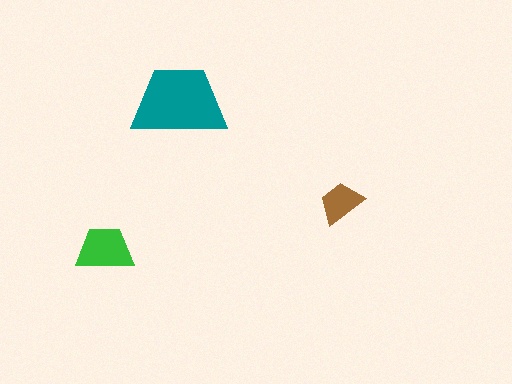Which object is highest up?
The teal trapezoid is topmost.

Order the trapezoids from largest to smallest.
the teal one, the green one, the brown one.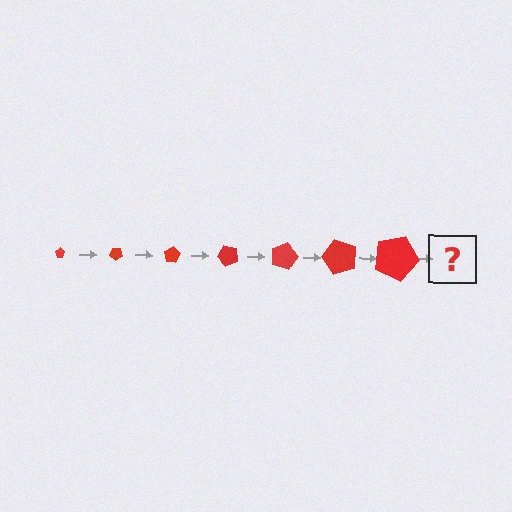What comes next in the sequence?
The next element should be a pentagon, larger than the previous one and rotated 280 degrees from the start.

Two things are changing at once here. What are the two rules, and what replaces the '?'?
The two rules are that the pentagon grows larger each step and it rotates 40 degrees each step. The '?' should be a pentagon, larger than the previous one and rotated 280 degrees from the start.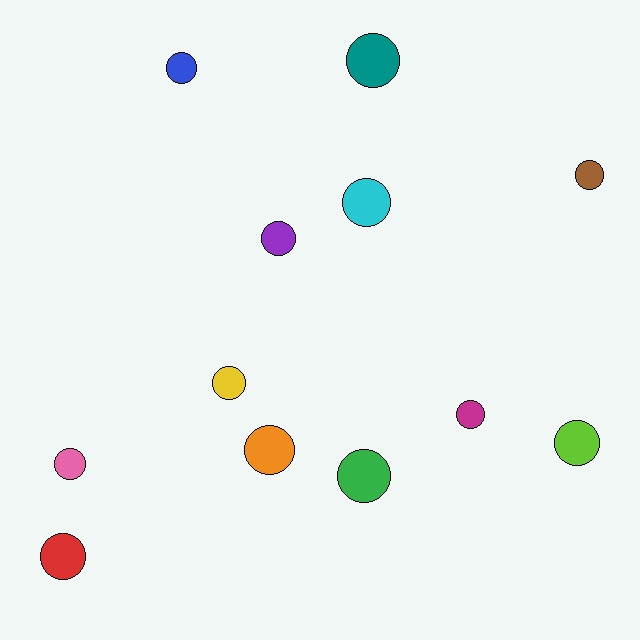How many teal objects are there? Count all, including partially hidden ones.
There is 1 teal object.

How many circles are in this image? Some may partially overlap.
There are 12 circles.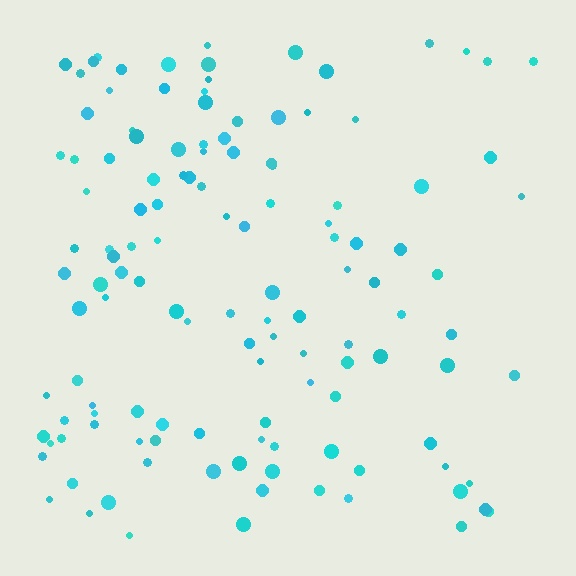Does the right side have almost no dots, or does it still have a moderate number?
Still a moderate number, just noticeably fewer than the left.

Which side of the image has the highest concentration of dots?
The left.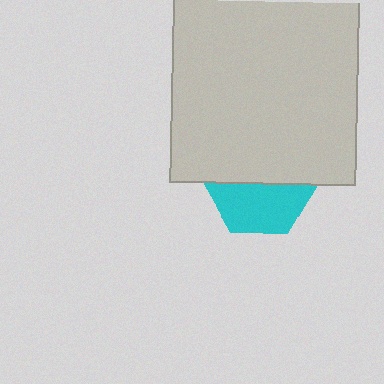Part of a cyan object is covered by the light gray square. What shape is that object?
It is a hexagon.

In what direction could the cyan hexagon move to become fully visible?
The cyan hexagon could move down. That would shift it out from behind the light gray square entirely.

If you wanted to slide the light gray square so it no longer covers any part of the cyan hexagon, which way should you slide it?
Slide it up — that is the most direct way to separate the two shapes.